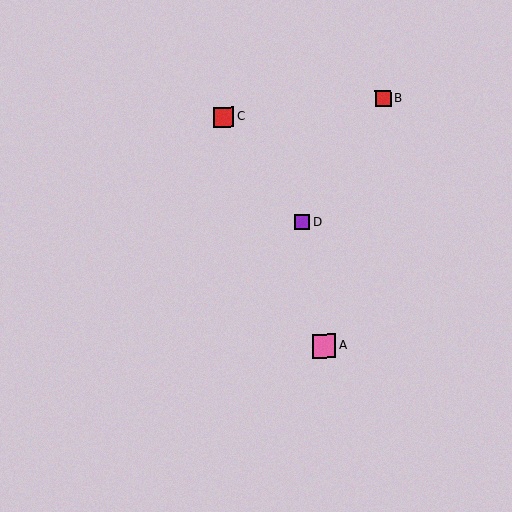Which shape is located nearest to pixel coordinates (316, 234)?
The purple square (labeled D) at (302, 222) is nearest to that location.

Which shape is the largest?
The pink square (labeled A) is the largest.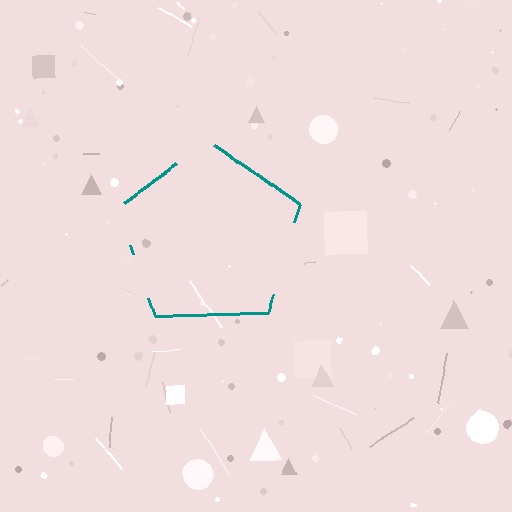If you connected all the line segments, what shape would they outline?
They would outline a pentagon.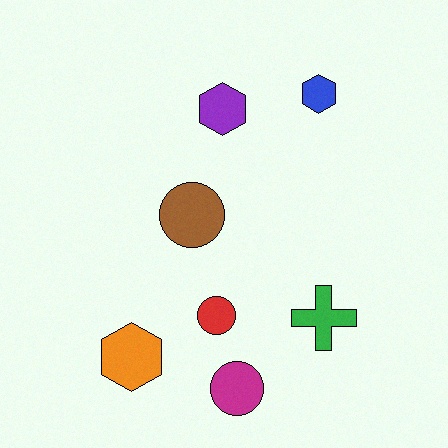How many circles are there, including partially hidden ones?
There are 3 circles.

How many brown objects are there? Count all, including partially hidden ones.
There is 1 brown object.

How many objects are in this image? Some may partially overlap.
There are 7 objects.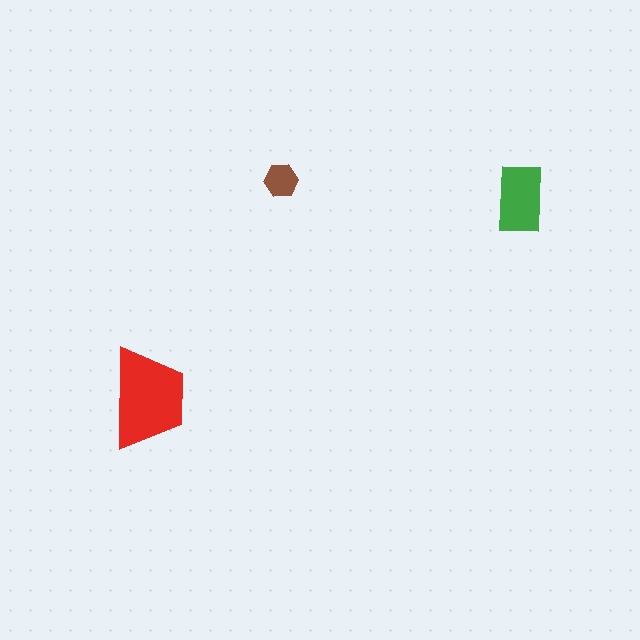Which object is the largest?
The red trapezoid.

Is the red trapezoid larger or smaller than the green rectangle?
Larger.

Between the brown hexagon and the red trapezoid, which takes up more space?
The red trapezoid.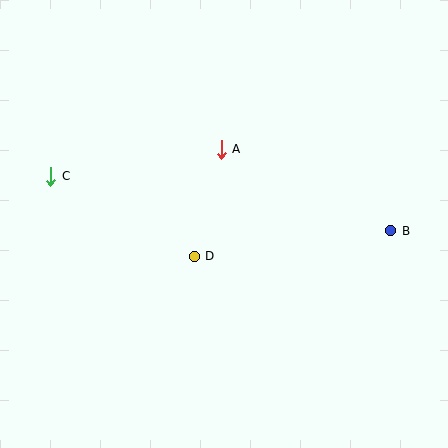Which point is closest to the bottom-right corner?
Point B is closest to the bottom-right corner.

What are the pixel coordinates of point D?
Point D is at (194, 256).